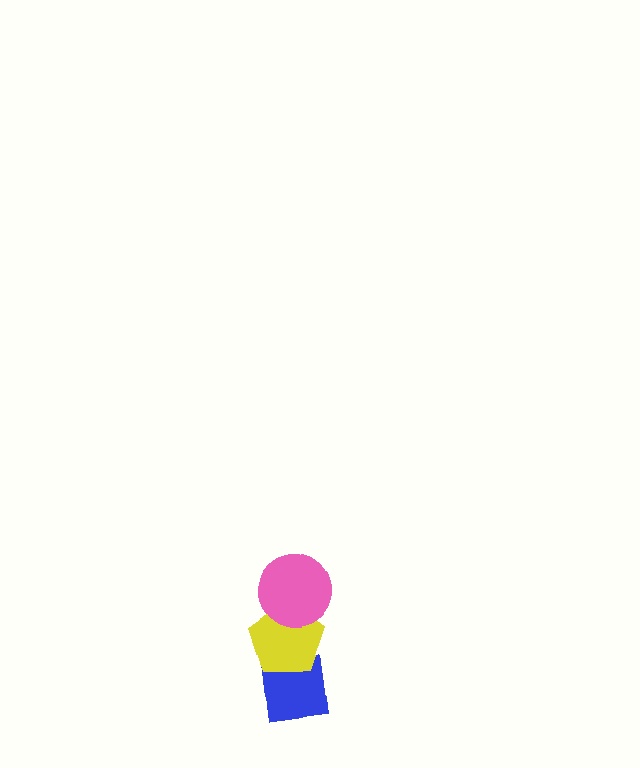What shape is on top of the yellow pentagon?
The pink circle is on top of the yellow pentagon.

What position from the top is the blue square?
The blue square is 3rd from the top.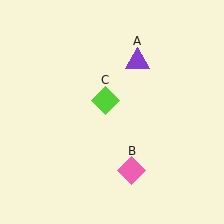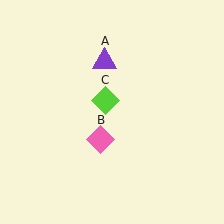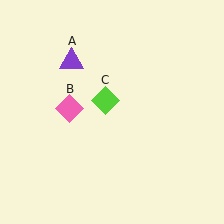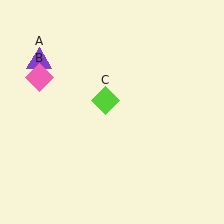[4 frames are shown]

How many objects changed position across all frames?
2 objects changed position: purple triangle (object A), pink diamond (object B).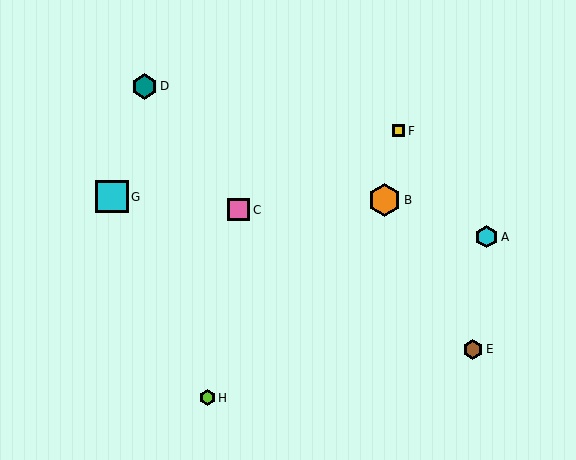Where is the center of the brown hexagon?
The center of the brown hexagon is at (473, 349).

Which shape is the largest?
The cyan square (labeled G) is the largest.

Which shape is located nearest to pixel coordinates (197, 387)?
The lime hexagon (labeled H) at (207, 398) is nearest to that location.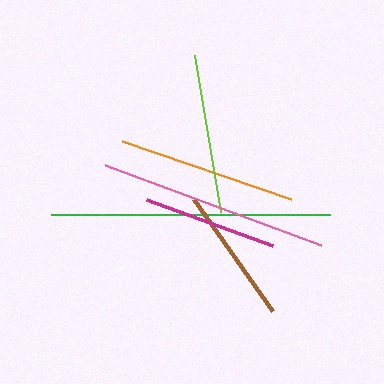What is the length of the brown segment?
The brown segment is approximately 137 pixels long.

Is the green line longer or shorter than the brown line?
The green line is longer than the brown line.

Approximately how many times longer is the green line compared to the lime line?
The green line is approximately 1.8 times the length of the lime line.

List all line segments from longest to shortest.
From longest to shortest: green, pink, orange, lime, brown, magenta.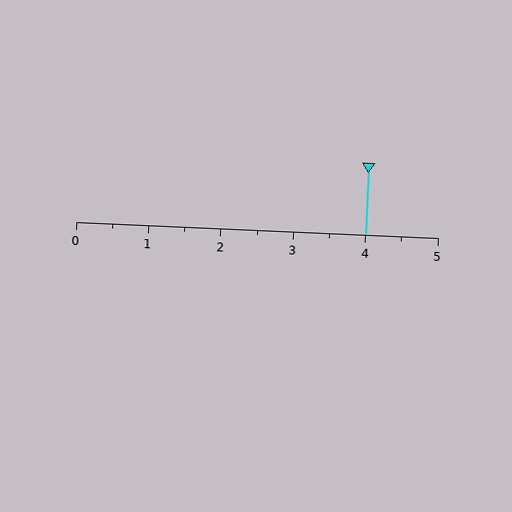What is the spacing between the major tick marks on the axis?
The major ticks are spaced 1 apart.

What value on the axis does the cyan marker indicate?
The marker indicates approximately 4.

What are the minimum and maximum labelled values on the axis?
The axis runs from 0 to 5.